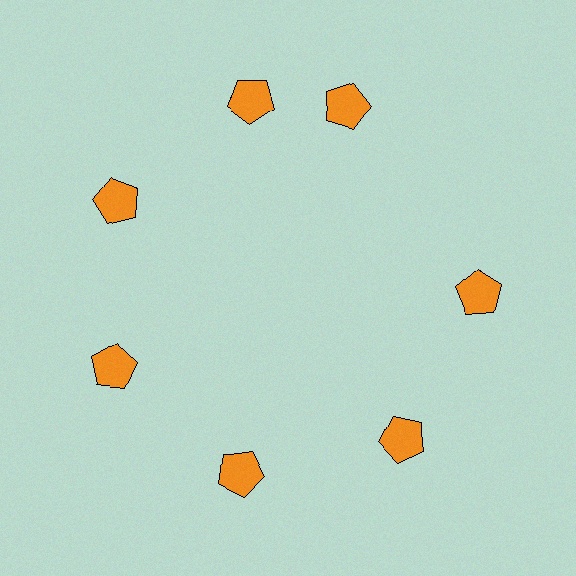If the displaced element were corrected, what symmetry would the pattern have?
It would have 7-fold rotational symmetry — the pattern would map onto itself every 51 degrees.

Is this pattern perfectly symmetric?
No. The 7 orange pentagons are arranged in a ring, but one element near the 1 o'clock position is rotated out of alignment along the ring, breaking the 7-fold rotational symmetry.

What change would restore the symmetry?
The symmetry would be restored by rotating it back into even spacing with its neighbors so that all 7 pentagons sit at equal angles and equal distance from the center.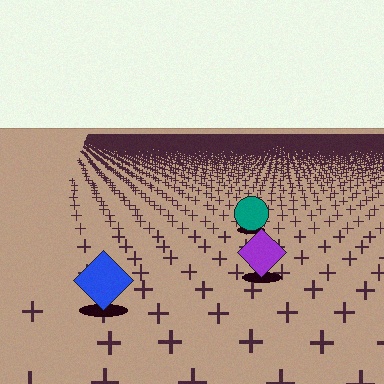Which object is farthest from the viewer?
The teal circle is farthest from the viewer. It appears smaller and the ground texture around it is denser.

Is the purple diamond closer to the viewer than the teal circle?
Yes. The purple diamond is closer — you can tell from the texture gradient: the ground texture is coarser near it.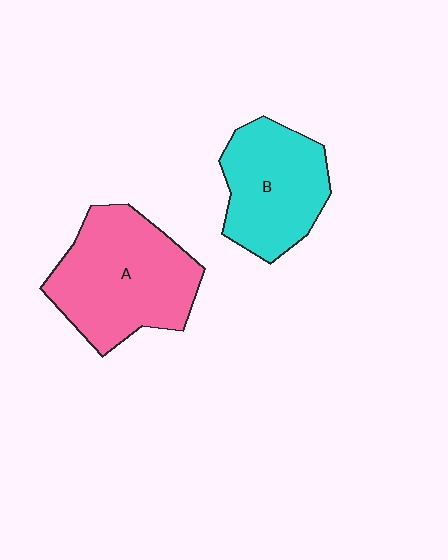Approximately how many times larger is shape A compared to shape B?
Approximately 1.3 times.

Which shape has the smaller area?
Shape B (cyan).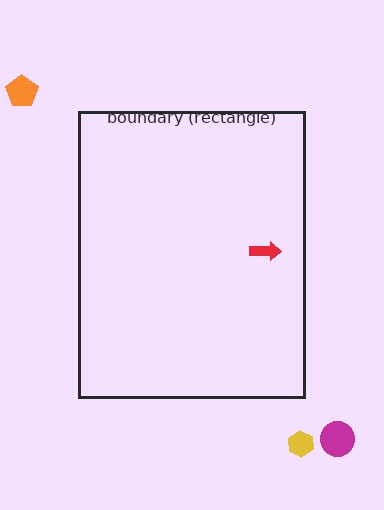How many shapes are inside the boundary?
1 inside, 3 outside.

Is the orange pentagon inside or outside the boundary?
Outside.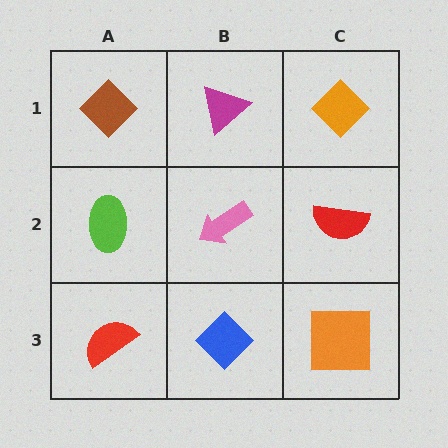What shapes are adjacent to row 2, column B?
A magenta triangle (row 1, column B), a blue diamond (row 3, column B), a lime ellipse (row 2, column A), a red semicircle (row 2, column C).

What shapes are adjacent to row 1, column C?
A red semicircle (row 2, column C), a magenta triangle (row 1, column B).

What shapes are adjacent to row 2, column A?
A brown diamond (row 1, column A), a red semicircle (row 3, column A), a pink arrow (row 2, column B).